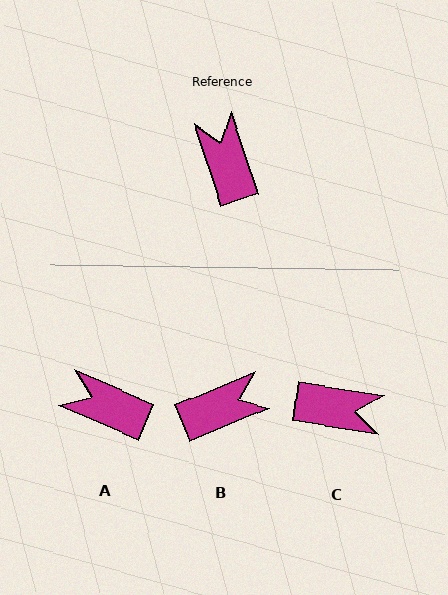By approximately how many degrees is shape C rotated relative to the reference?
Approximately 117 degrees clockwise.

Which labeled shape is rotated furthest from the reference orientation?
C, about 117 degrees away.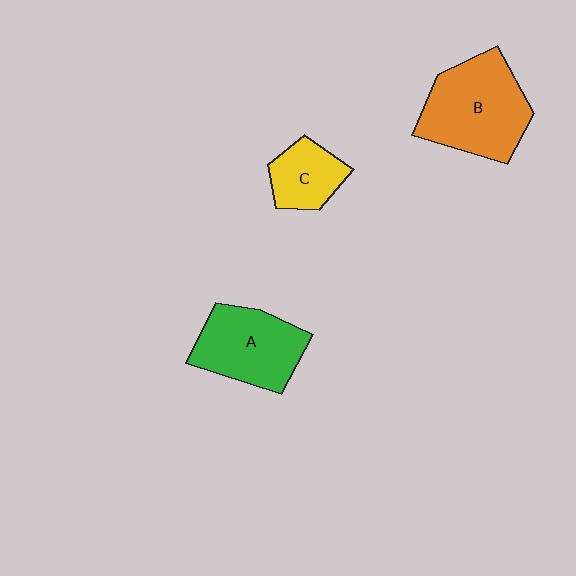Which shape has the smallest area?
Shape C (yellow).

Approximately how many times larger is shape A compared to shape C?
Approximately 1.7 times.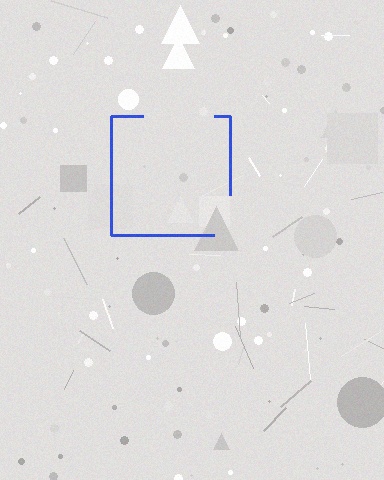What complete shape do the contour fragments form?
The contour fragments form a square.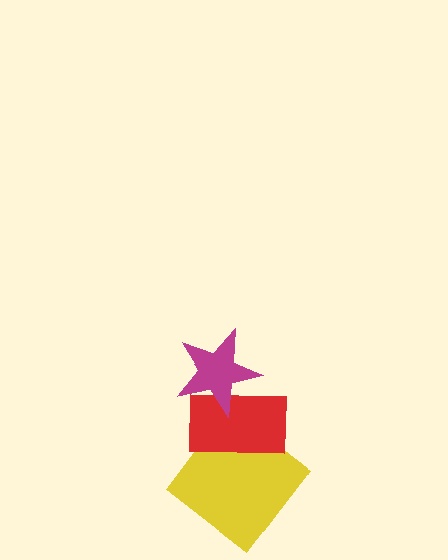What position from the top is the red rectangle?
The red rectangle is 2nd from the top.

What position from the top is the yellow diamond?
The yellow diamond is 3rd from the top.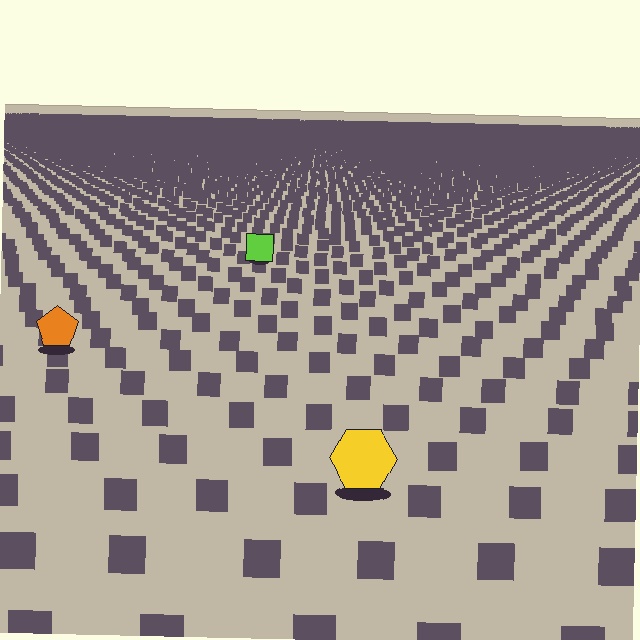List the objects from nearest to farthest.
From nearest to farthest: the yellow hexagon, the orange pentagon, the lime square.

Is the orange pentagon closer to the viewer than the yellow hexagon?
No. The yellow hexagon is closer — you can tell from the texture gradient: the ground texture is coarser near it.